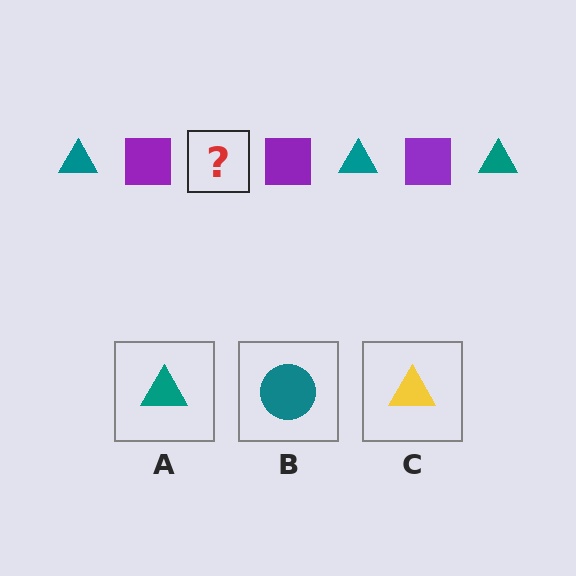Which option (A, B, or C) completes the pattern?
A.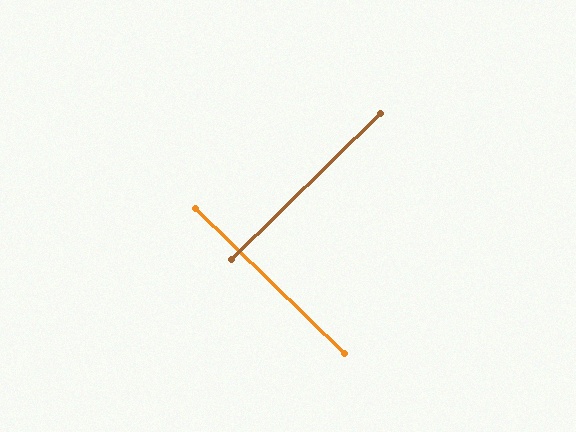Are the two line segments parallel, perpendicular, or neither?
Perpendicular — they meet at approximately 89°.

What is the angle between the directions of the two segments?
Approximately 89 degrees.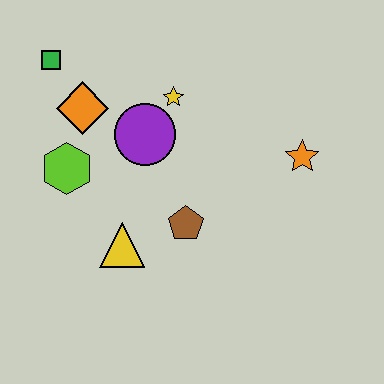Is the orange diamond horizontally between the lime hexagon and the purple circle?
Yes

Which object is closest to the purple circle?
The yellow star is closest to the purple circle.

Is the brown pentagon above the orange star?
No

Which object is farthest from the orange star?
The green square is farthest from the orange star.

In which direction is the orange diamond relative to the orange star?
The orange diamond is to the left of the orange star.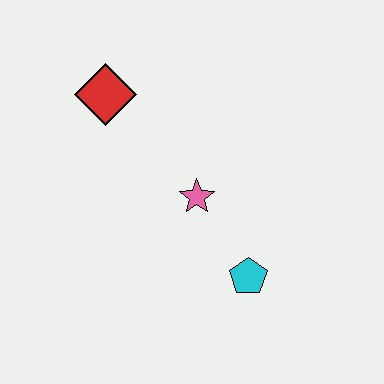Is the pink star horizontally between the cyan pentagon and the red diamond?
Yes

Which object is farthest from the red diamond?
The cyan pentagon is farthest from the red diamond.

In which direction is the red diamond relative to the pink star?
The red diamond is above the pink star.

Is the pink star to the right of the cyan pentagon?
No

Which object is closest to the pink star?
The cyan pentagon is closest to the pink star.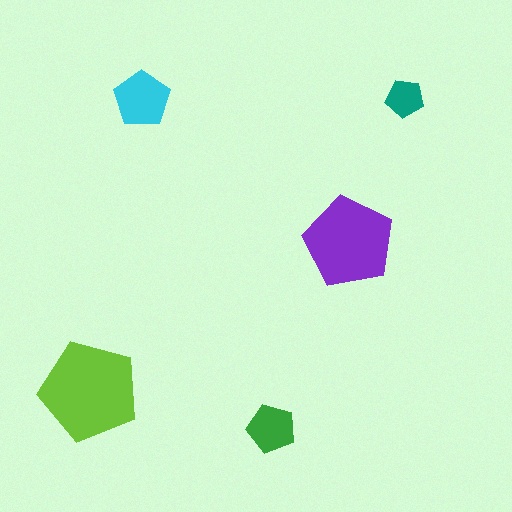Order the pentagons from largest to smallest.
the lime one, the purple one, the cyan one, the green one, the teal one.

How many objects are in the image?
There are 5 objects in the image.